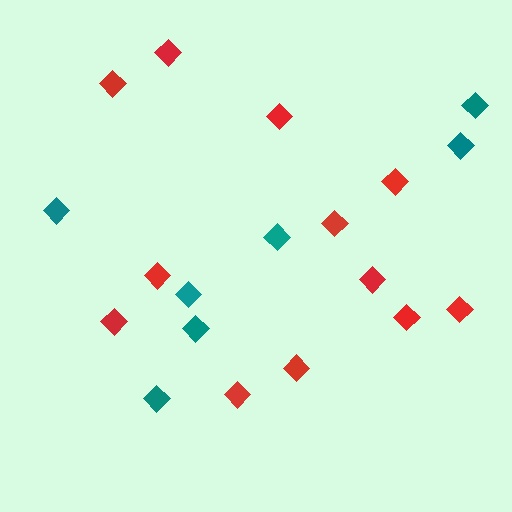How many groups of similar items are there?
There are 2 groups: one group of teal diamonds (7) and one group of red diamonds (12).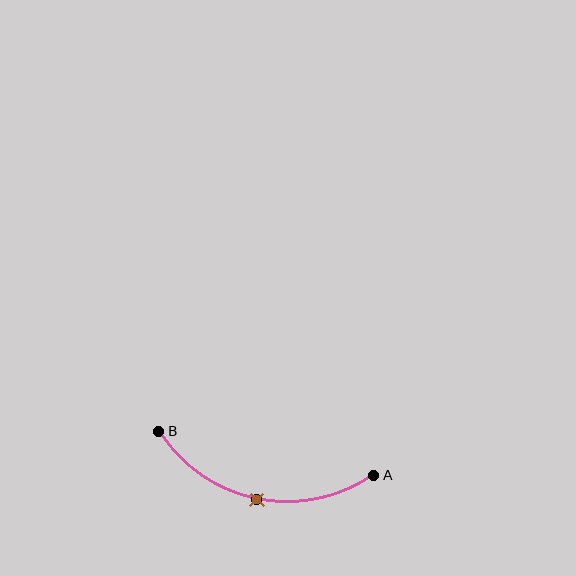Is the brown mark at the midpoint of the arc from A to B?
Yes. The brown mark lies on the arc at equal arc-length from both A and B — it is the arc midpoint.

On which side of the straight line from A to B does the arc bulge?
The arc bulges below the straight line connecting A and B.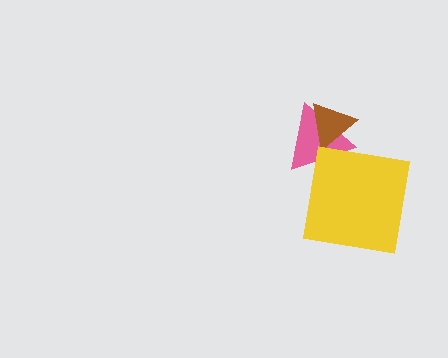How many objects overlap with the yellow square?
1 object overlaps with the yellow square.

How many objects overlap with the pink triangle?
2 objects overlap with the pink triangle.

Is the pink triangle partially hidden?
Yes, it is partially covered by another shape.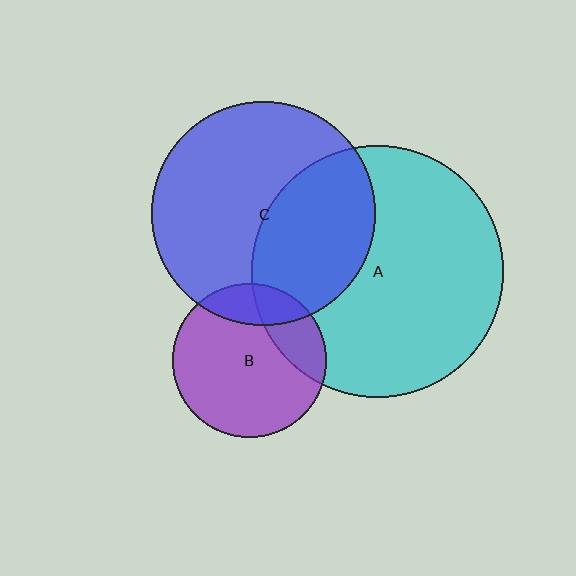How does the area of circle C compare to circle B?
Approximately 2.1 times.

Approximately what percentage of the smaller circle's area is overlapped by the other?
Approximately 15%.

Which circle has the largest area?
Circle A (cyan).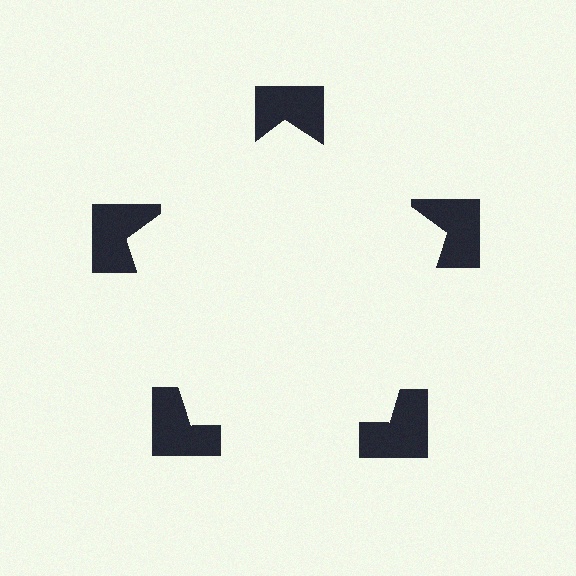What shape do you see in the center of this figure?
An illusory pentagon — its edges are inferred from the aligned wedge cuts in the notched squares, not physically drawn.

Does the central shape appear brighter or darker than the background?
It typically appears slightly brighter than the background, even though no actual brightness change is drawn.